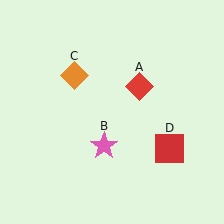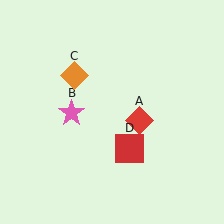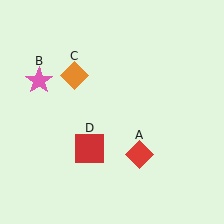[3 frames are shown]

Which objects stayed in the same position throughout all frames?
Orange diamond (object C) remained stationary.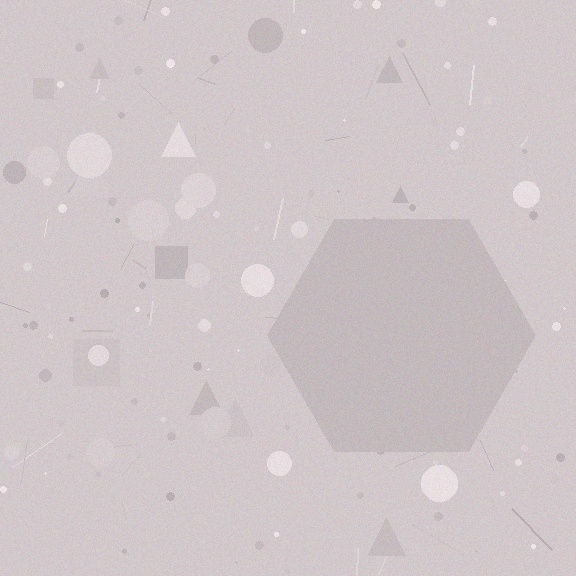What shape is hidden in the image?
A hexagon is hidden in the image.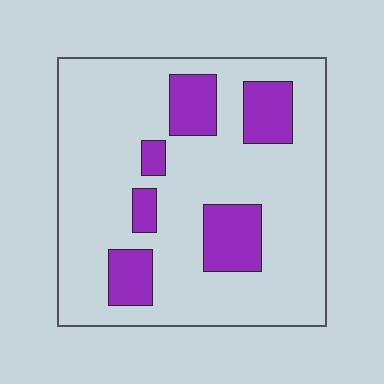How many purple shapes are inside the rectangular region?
6.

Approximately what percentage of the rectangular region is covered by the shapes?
Approximately 20%.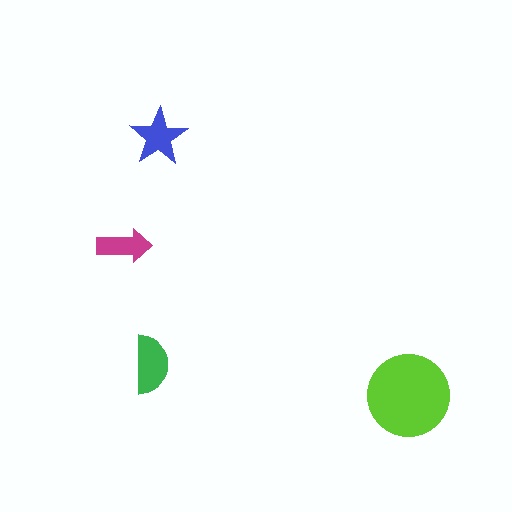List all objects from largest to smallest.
The lime circle, the green semicircle, the blue star, the magenta arrow.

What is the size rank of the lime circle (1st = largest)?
1st.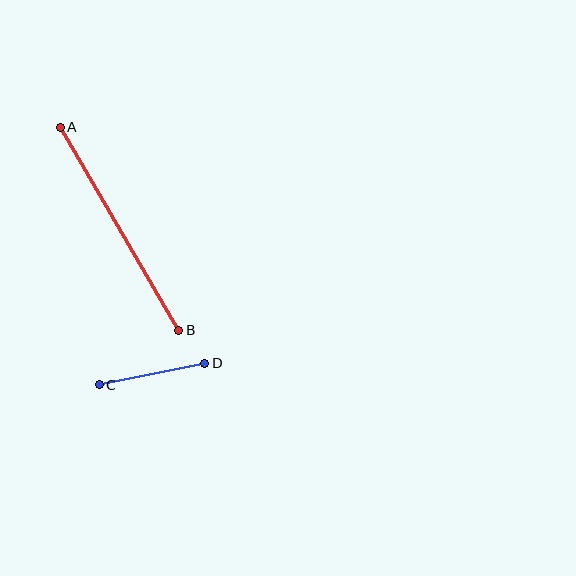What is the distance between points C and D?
The distance is approximately 108 pixels.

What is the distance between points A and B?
The distance is approximately 235 pixels.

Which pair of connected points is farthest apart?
Points A and B are farthest apart.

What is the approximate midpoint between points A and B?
The midpoint is at approximately (119, 229) pixels.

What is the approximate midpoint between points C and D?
The midpoint is at approximately (152, 374) pixels.